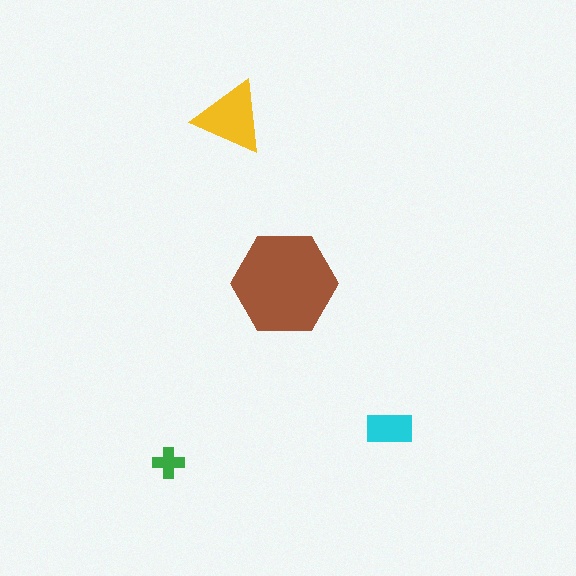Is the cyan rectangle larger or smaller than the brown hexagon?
Smaller.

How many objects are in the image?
There are 4 objects in the image.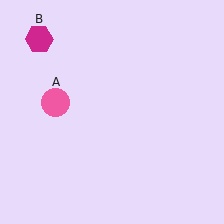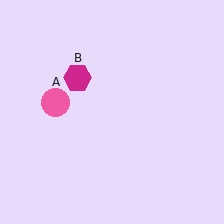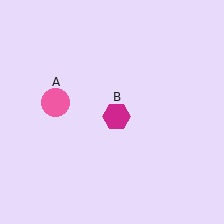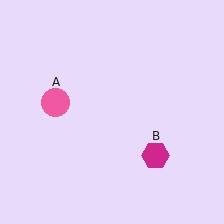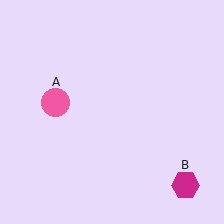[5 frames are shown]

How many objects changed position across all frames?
1 object changed position: magenta hexagon (object B).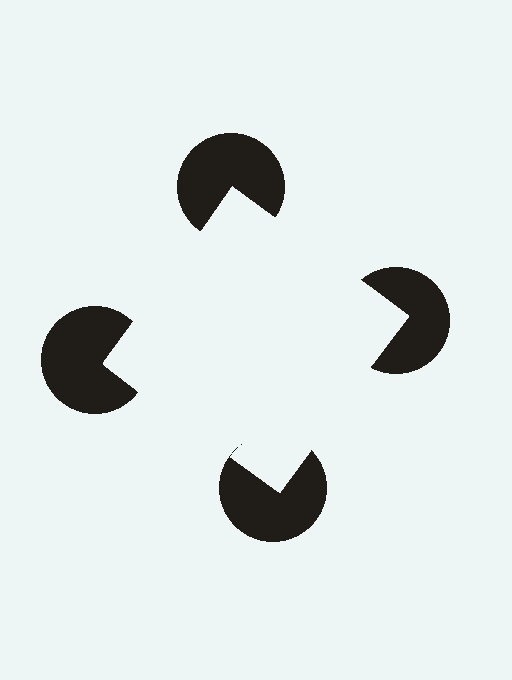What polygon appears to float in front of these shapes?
An illusory square — its edges are inferred from the aligned wedge cuts in the pac-man discs, not physically drawn.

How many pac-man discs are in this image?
There are 4 — one at each vertex of the illusory square.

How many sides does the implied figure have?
4 sides.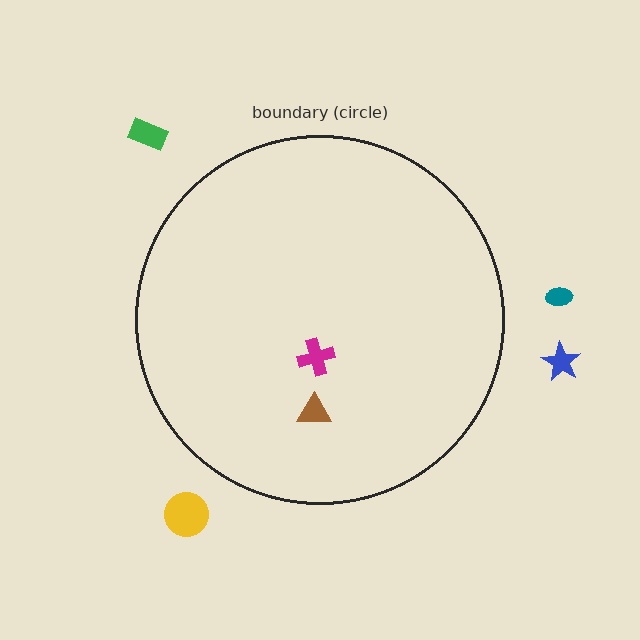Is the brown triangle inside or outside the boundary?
Inside.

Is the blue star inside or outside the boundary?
Outside.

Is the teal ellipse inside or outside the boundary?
Outside.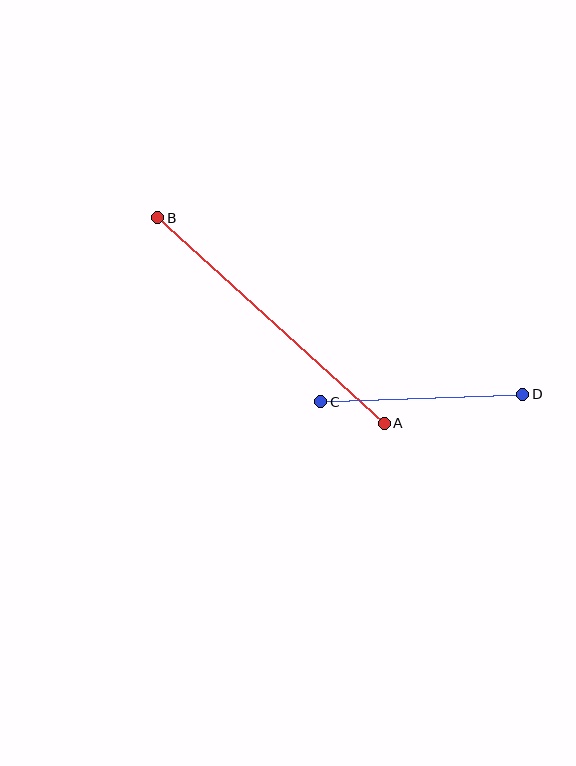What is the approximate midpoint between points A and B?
The midpoint is at approximately (271, 321) pixels.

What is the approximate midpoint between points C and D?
The midpoint is at approximately (422, 398) pixels.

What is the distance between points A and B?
The distance is approximately 306 pixels.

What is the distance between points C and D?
The distance is approximately 202 pixels.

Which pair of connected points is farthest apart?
Points A and B are farthest apart.